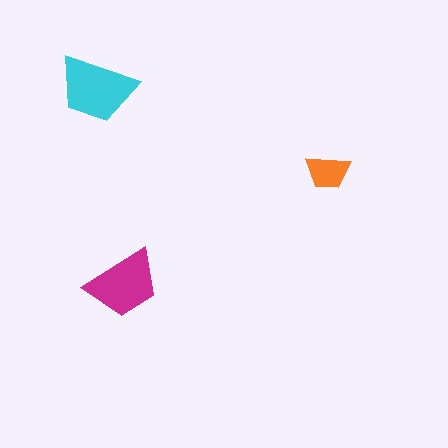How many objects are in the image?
There are 3 objects in the image.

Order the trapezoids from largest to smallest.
the cyan one, the magenta one, the orange one.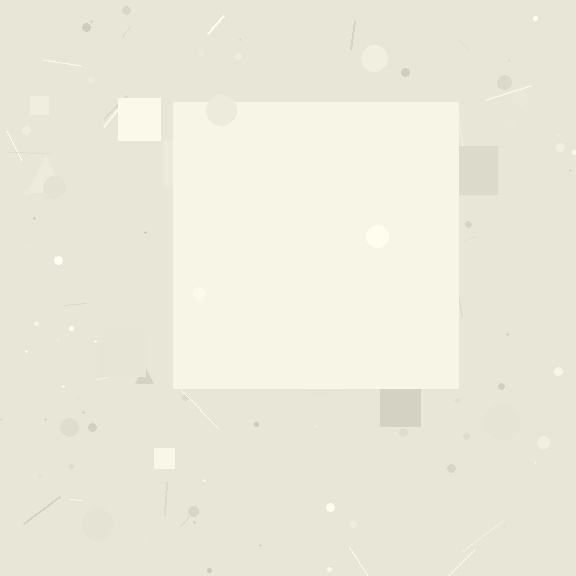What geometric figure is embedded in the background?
A square is embedded in the background.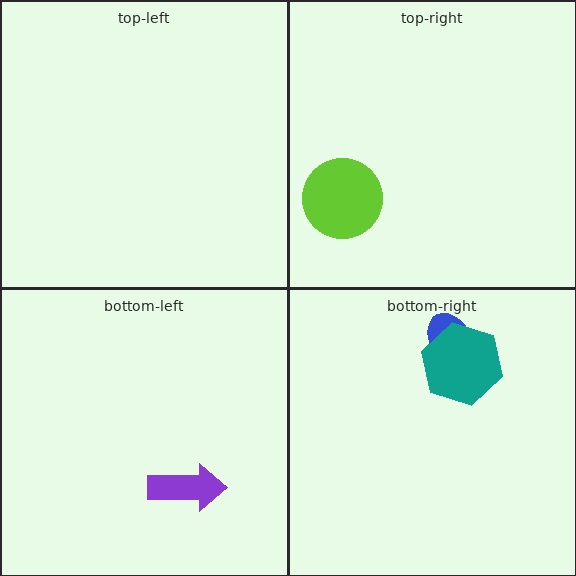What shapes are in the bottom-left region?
The purple arrow.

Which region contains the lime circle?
The top-right region.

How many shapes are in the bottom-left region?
1.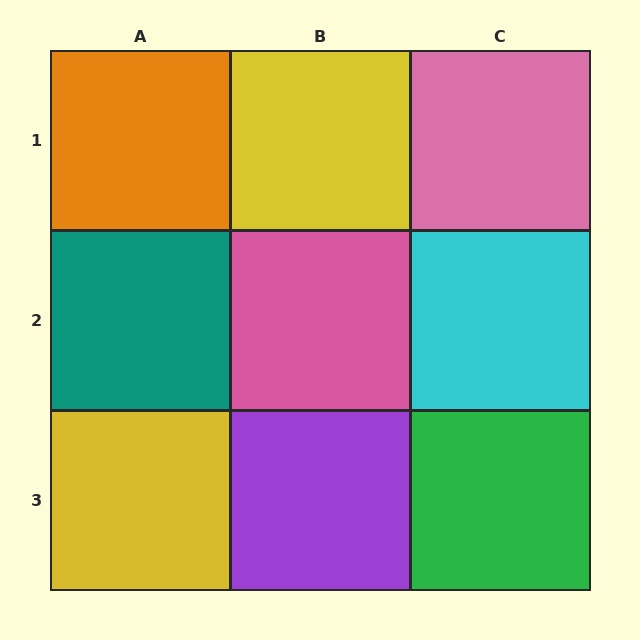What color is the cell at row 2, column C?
Cyan.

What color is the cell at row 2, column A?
Teal.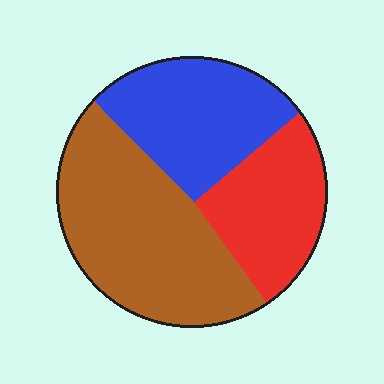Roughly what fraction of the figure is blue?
Blue covers about 30% of the figure.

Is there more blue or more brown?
Brown.